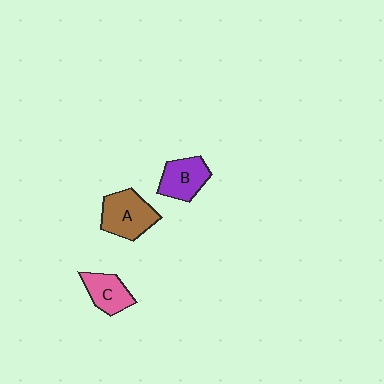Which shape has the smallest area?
Shape C (pink).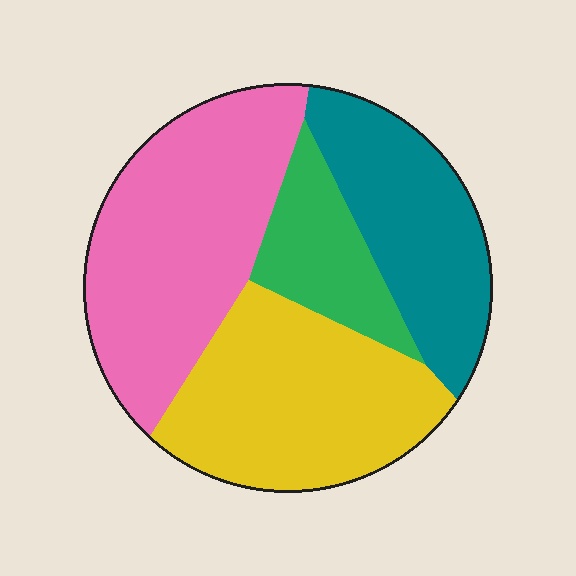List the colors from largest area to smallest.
From largest to smallest: pink, yellow, teal, green.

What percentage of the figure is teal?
Teal covers roughly 20% of the figure.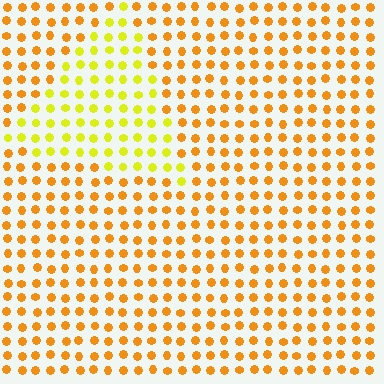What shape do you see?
I see a triangle.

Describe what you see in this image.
The image is filled with small orange elements in a uniform arrangement. A triangle-shaped region is visible where the elements are tinted to a slightly different hue, forming a subtle color boundary.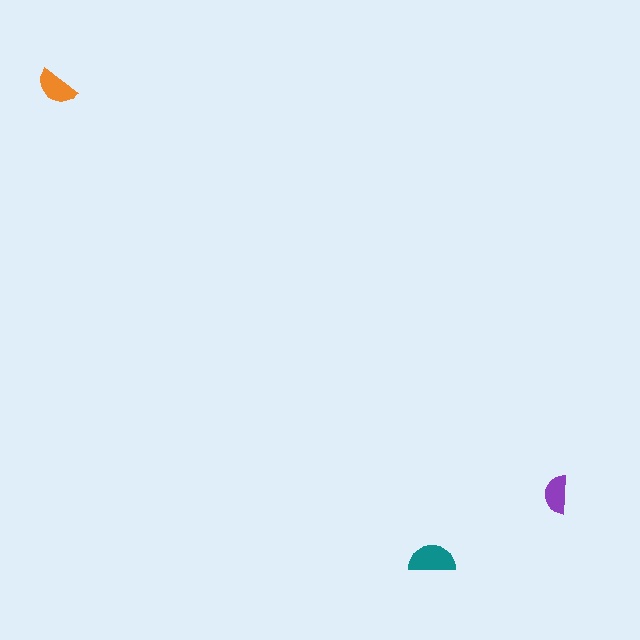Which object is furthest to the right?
The purple semicircle is rightmost.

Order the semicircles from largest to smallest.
the teal one, the orange one, the purple one.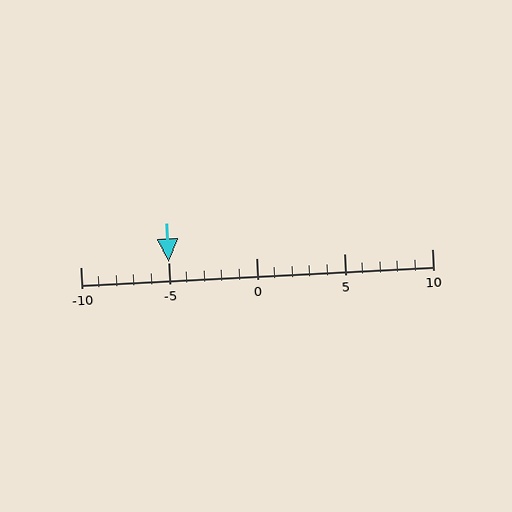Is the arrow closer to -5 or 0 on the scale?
The arrow is closer to -5.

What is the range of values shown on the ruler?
The ruler shows values from -10 to 10.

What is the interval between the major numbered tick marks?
The major tick marks are spaced 5 units apart.